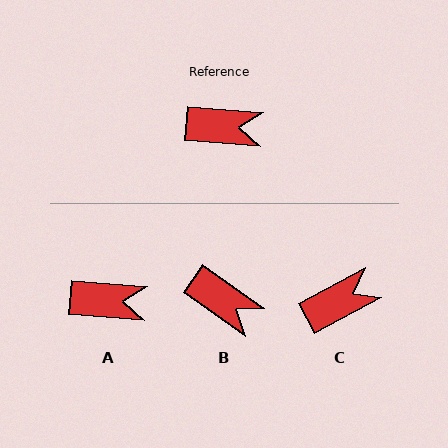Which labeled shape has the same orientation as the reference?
A.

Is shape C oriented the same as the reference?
No, it is off by about 33 degrees.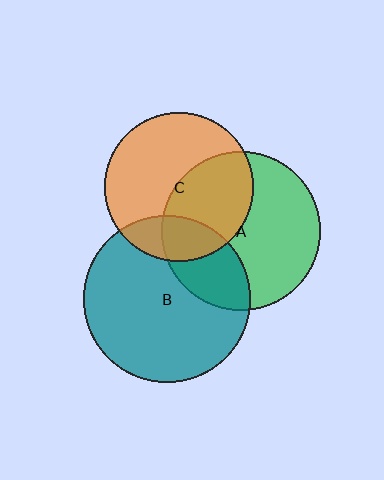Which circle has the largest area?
Circle B (teal).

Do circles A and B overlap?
Yes.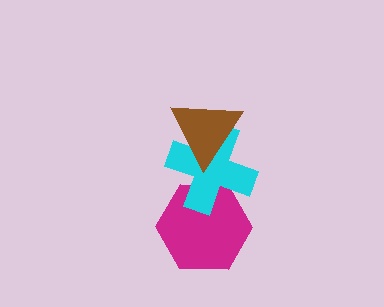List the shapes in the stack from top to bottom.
From top to bottom: the brown triangle, the cyan cross, the magenta hexagon.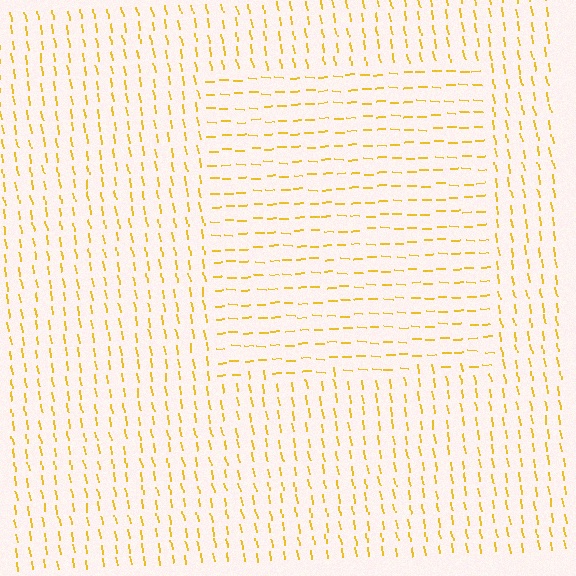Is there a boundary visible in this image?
Yes, there is a texture boundary formed by a change in line orientation.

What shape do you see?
I see a rectangle.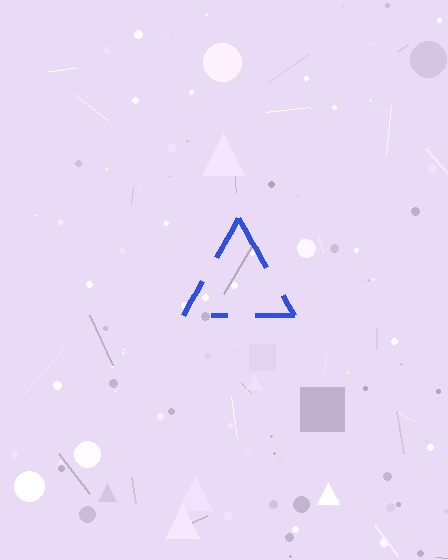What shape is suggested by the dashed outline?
The dashed outline suggests a triangle.